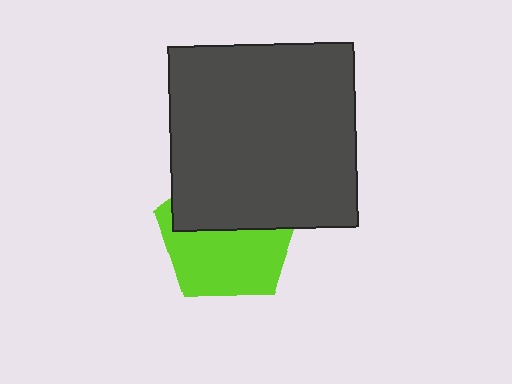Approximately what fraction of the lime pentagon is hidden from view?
Roughly 45% of the lime pentagon is hidden behind the dark gray square.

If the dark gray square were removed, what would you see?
You would see the complete lime pentagon.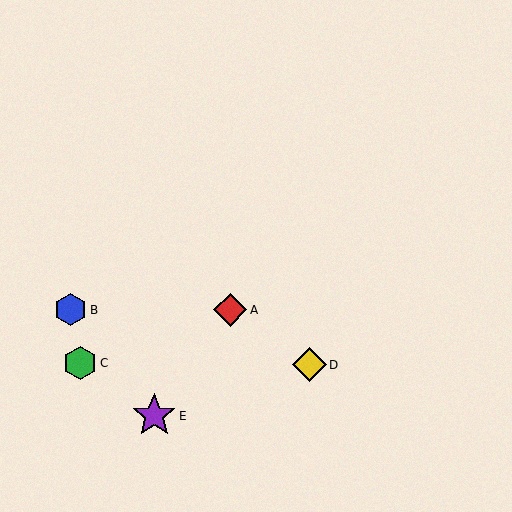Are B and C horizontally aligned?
No, B is at y≈309 and C is at y≈363.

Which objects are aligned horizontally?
Objects A, B are aligned horizontally.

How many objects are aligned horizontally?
2 objects (A, B) are aligned horizontally.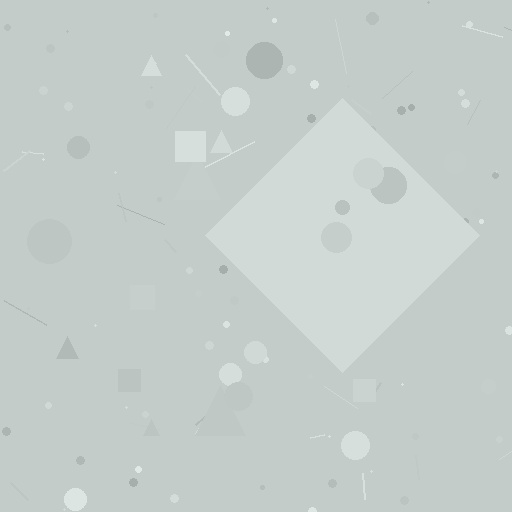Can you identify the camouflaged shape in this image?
The camouflaged shape is a diamond.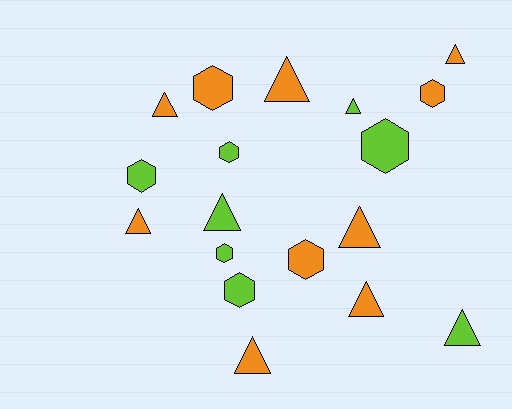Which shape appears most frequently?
Triangle, with 10 objects.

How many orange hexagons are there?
There are 3 orange hexagons.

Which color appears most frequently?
Orange, with 10 objects.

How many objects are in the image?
There are 18 objects.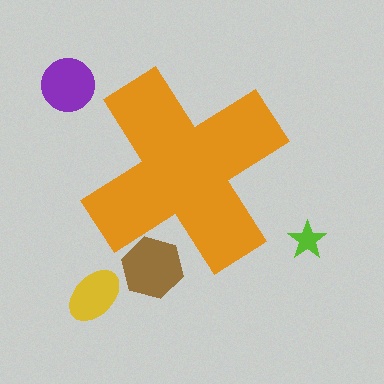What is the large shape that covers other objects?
An orange cross.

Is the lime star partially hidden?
No, the lime star is fully visible.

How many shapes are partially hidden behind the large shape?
1 shape is partially hidden.